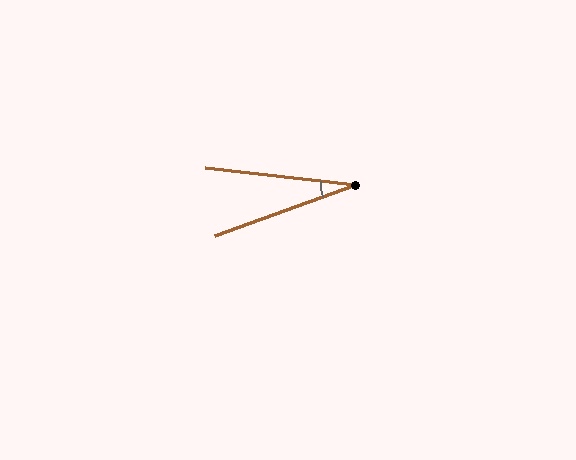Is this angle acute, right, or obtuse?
It is acute.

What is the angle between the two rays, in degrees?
Approximately 27 degrees.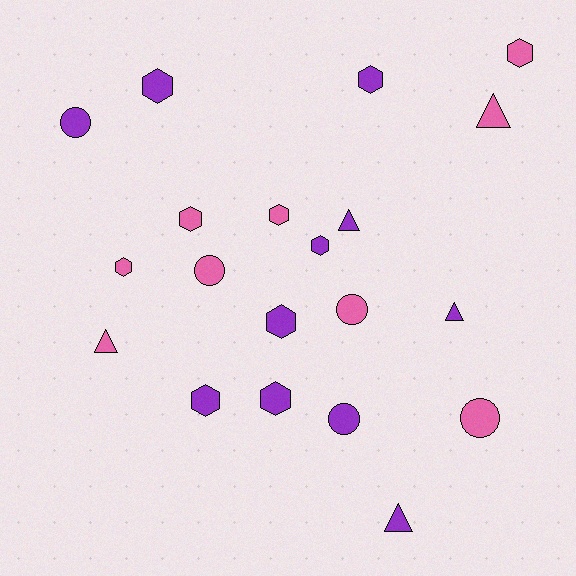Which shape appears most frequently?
Hexagon, with 10 objects.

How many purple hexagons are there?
There are 6 purple hexagons.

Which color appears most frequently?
Purple, with 11 objects.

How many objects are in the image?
There are 20 objects.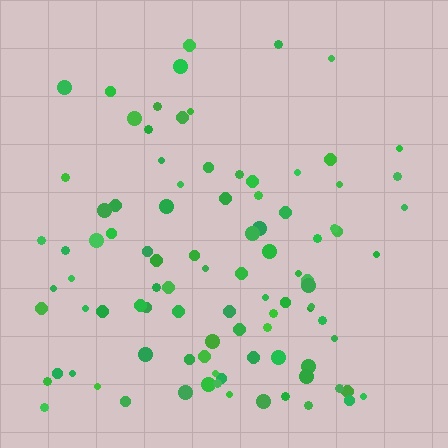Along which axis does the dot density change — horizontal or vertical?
Vertical.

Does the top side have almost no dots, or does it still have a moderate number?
Still a moderate number, just noticeably fewer than the bottom.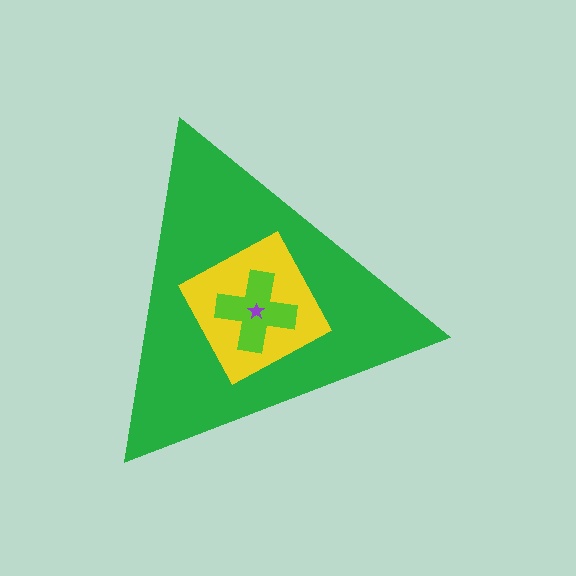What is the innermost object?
The purple star.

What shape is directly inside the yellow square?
The lime cross.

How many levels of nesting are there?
4.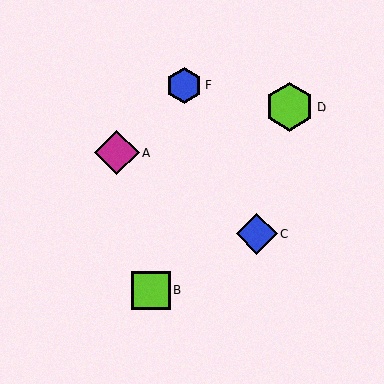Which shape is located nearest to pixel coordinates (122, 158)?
The magenta diamond (labeled A) at (117, 152) is nearest to that location.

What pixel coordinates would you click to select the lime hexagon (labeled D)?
Click at (290, 107) to select the lime hexagon D.